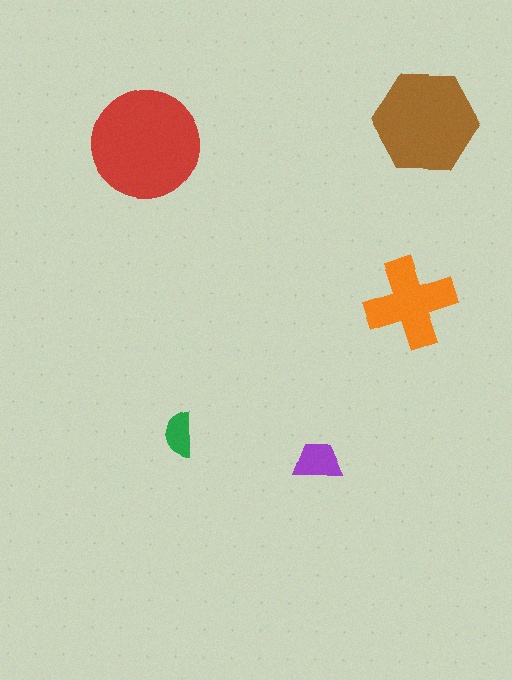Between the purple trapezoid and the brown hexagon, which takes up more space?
The brown hexagon.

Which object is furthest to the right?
The brown hexagon is rightmost.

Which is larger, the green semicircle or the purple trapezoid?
The purple trapezoid.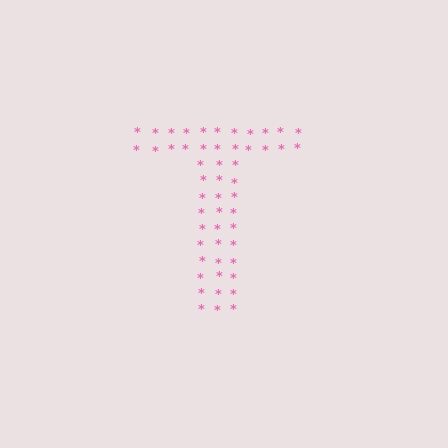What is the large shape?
The large shape is the letter T.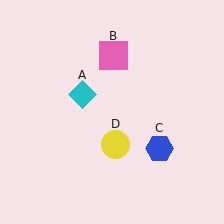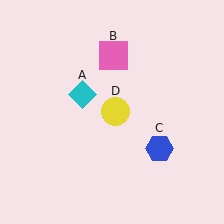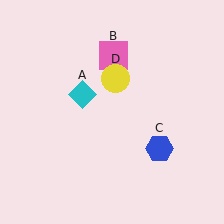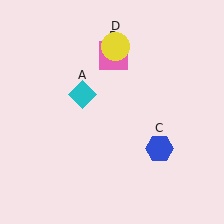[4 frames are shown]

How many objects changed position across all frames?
1 object changed position: yellow circle (object D).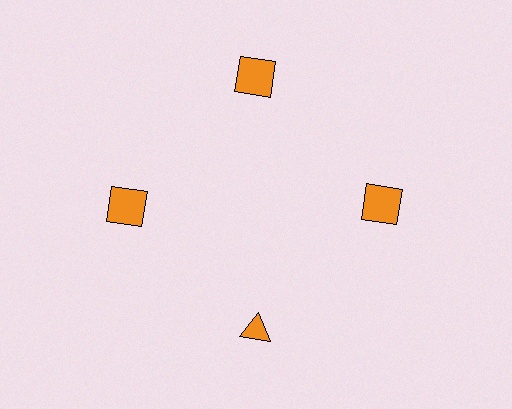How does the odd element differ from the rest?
It has a different shape: triangle instead of square.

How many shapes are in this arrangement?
There are 4 shapes arranged in a ring pattern.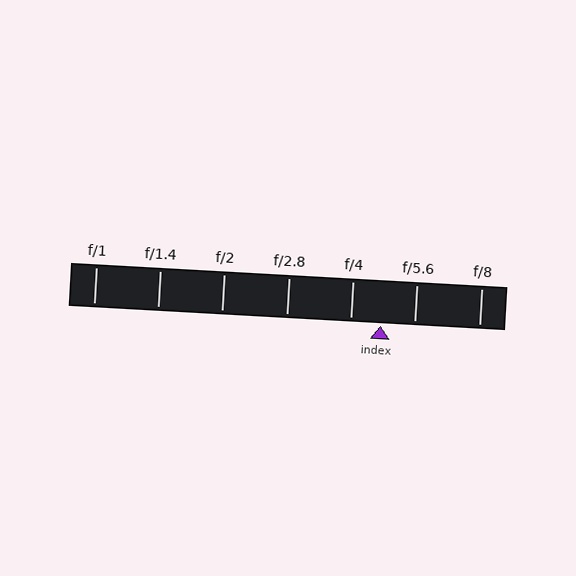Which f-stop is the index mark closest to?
The index mark is closest to f/4.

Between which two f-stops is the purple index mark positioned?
The index mark is between f/4 and f/5.6.